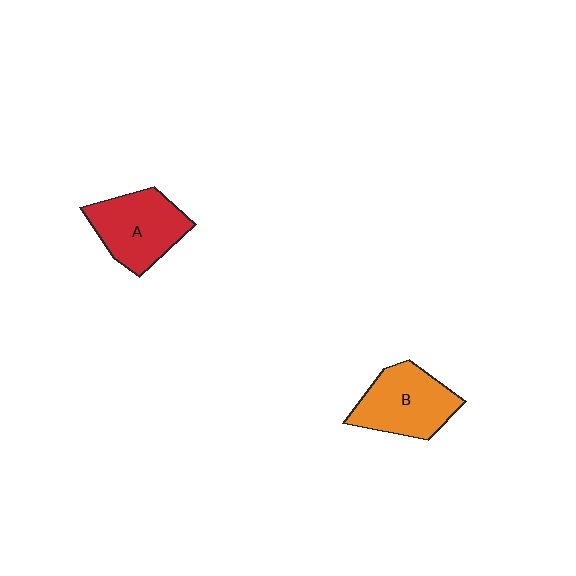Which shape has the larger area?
Shape A (red).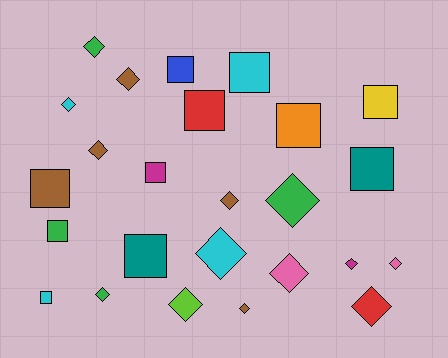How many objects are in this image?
There are 25 objects.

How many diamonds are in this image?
There are 14 diamonds.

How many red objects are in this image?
There are 2 red objects.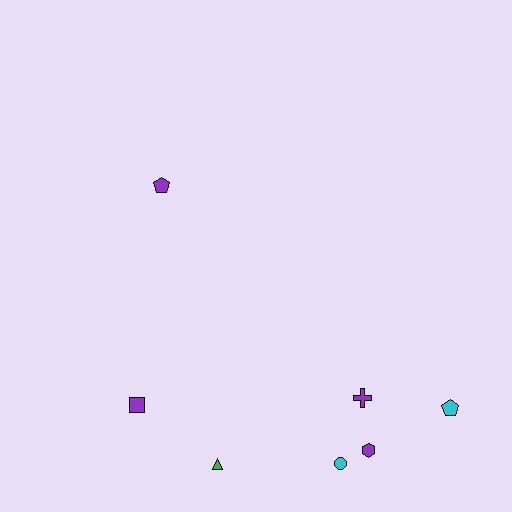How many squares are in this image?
There is 1 square.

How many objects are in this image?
There are 7 objects.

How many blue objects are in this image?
There are no blue objects.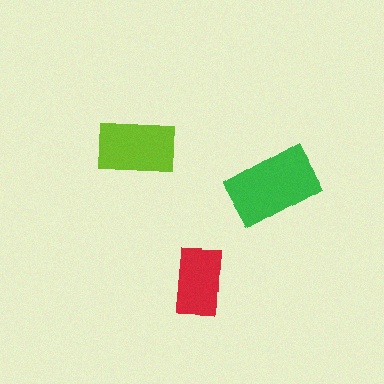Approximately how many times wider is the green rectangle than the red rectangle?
About 1.5 times wider.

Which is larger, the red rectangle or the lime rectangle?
The lime one.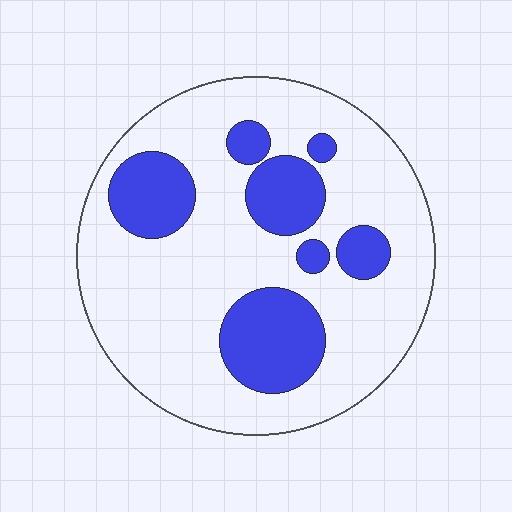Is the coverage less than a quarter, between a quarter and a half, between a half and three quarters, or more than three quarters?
Between a quarter and a half.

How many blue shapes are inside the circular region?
7.